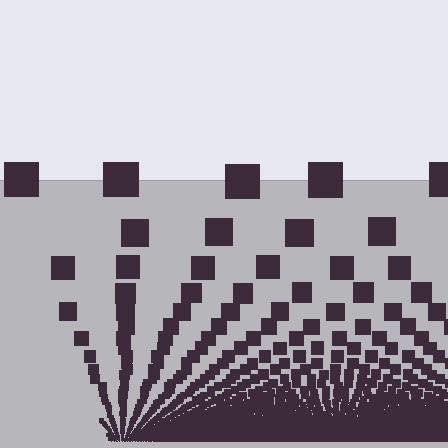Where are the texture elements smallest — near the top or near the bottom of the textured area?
Near the bottom.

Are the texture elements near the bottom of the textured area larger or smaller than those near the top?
Smaller. The gradient is inverted — elements near the bottom are smaller and denser.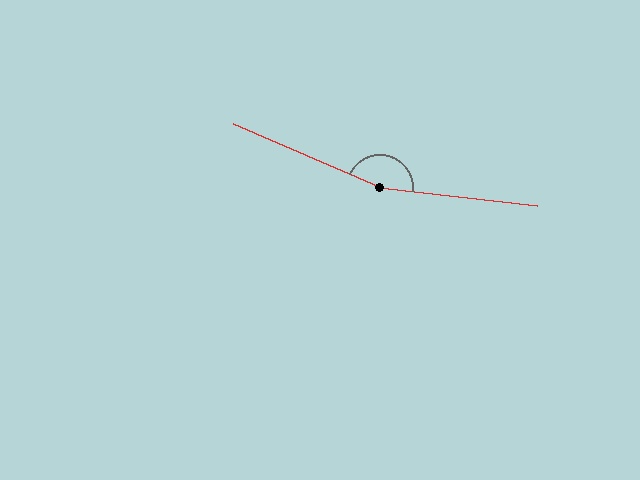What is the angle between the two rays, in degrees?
Approximately 163 degrees.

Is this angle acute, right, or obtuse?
It is obtuse.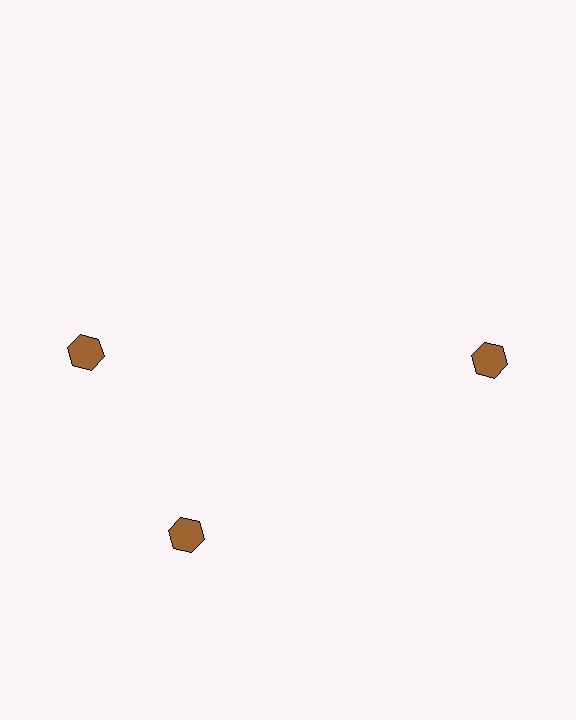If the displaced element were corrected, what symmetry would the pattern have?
It would have 3-fold rotational symmetry — the pattern would map onto itself every 120 degrees.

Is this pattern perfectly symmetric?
No. The 3 brown hexagons are arranged in a ring, but one element near the 11 o'clock position is rotated out of alignment along the ring, breaking the 3-fold rotational symmetry.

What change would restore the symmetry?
The symmetry would be restored by rotating it back into even spacing with its neighbors so that all 3 hexagons sit at equal angles and equal distance from the center.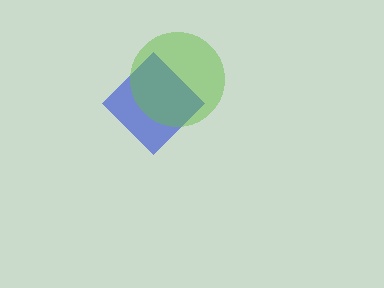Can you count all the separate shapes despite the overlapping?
Yes, there are 2 separate shapes.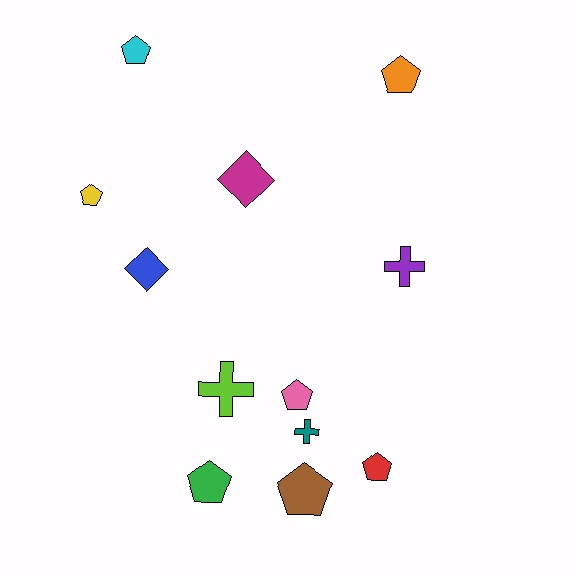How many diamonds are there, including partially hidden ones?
There are 2 diamonds.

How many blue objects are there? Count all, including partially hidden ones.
There is 1 blue object.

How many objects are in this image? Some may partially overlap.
There are 12 objects.